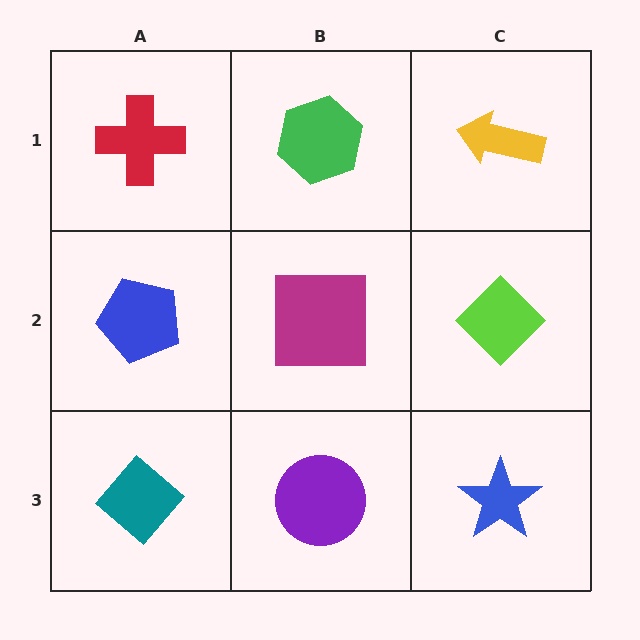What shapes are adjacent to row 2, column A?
A red cross (row 1, column A), a teal diamond (row 3, column A), a magenta square (row 2, column B).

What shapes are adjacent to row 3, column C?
A lime diamond (row 2, column C), a purple circle (row 3, column B).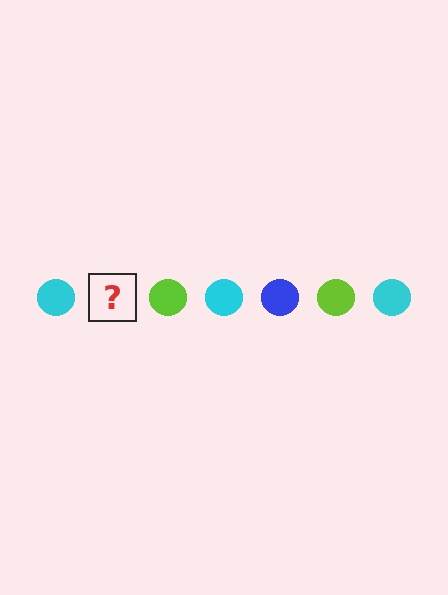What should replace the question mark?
The question mark should be replaced with a blue circle.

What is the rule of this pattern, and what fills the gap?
The rule is that the pattern cycles through cyan, blue, lime circles. The gap should be filled with a blue circle.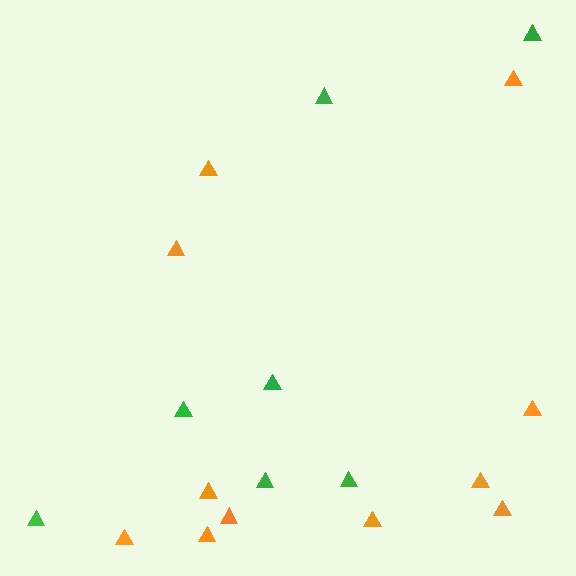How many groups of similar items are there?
There are 2 groups: one group of orange triangles (11) and one group of green triangles (7).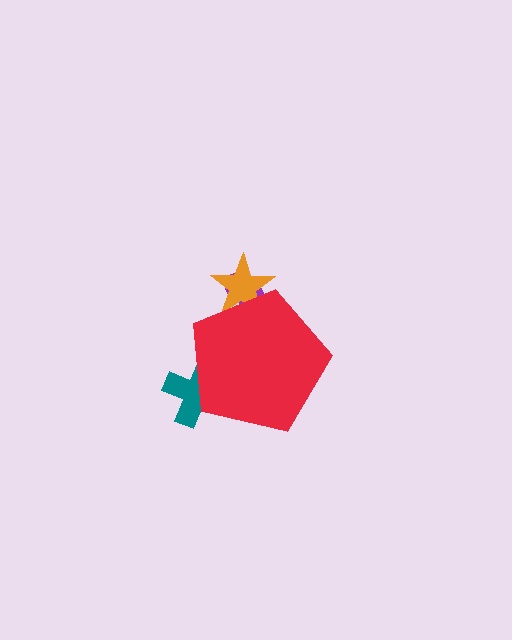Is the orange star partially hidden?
Yes, the orange star is partially hidden behind the red pentagon.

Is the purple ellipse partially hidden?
Yes, the purple ellipse is partially hidden behind the red pentagon.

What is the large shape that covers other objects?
A red pentagon.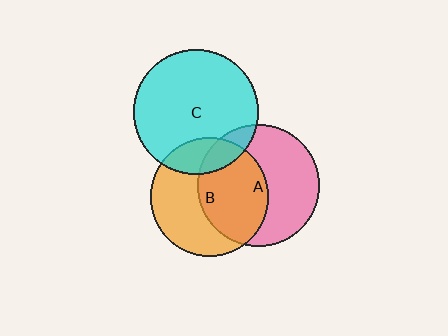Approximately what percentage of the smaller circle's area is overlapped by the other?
Approximately 20%.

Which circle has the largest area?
Circle C (cyan).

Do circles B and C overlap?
Yes.